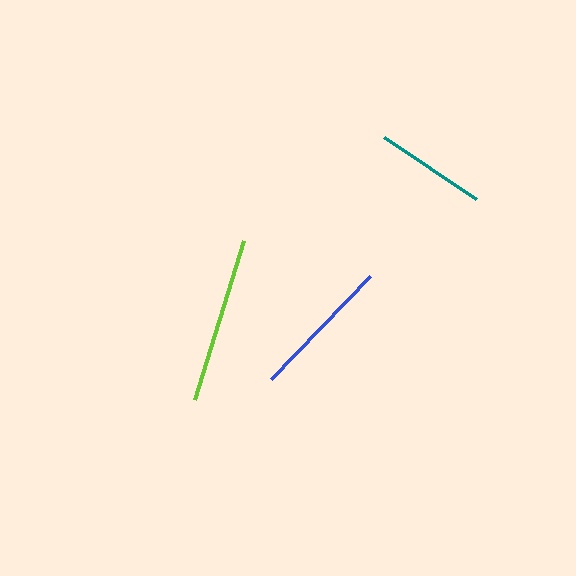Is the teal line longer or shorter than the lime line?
The lime line is longer than the teal line.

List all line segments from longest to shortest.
From longest to shortest: lime, blue, teal.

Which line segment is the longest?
The lime line is the longest at approximately 166 pixels.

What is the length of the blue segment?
The blue segment is approximately 143 pixels long.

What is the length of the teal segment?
The teal segment is approximately 110 pixels long.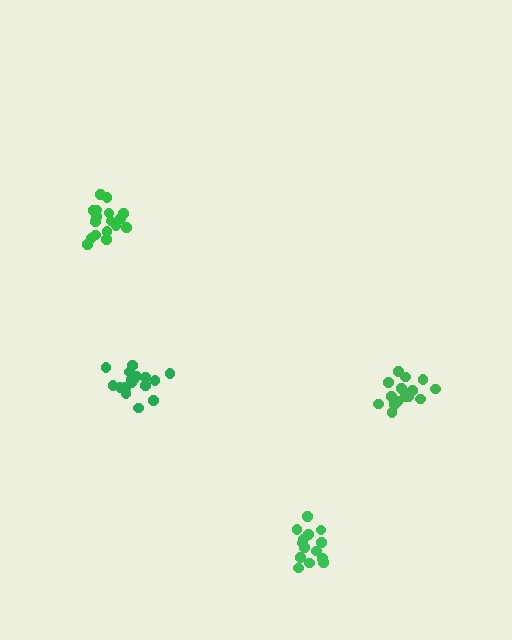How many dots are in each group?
Group 1: 15 dots, Group 2: 17 dots, Group 3: 14 dots, Group 4: 17 dots (63 total).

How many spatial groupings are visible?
There are 4 spatial groupings.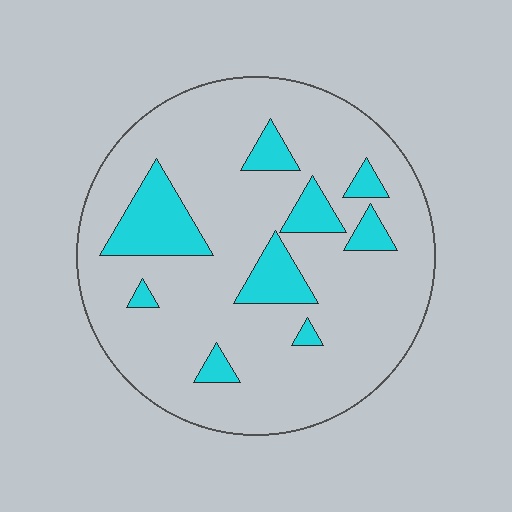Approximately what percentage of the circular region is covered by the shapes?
Approximately 15%.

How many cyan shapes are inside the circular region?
9.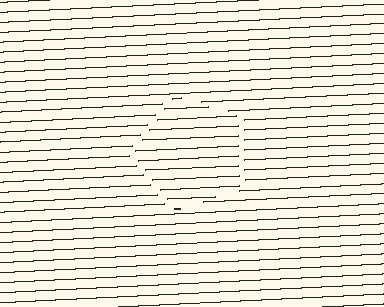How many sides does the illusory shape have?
5 sides — the line-ends trace a pentagon.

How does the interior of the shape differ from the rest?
The interior of the shape contains the same grating, shifted by half a period — the contour is defined by the phase discontinuity where line-ends from the inner and outer gratings abut.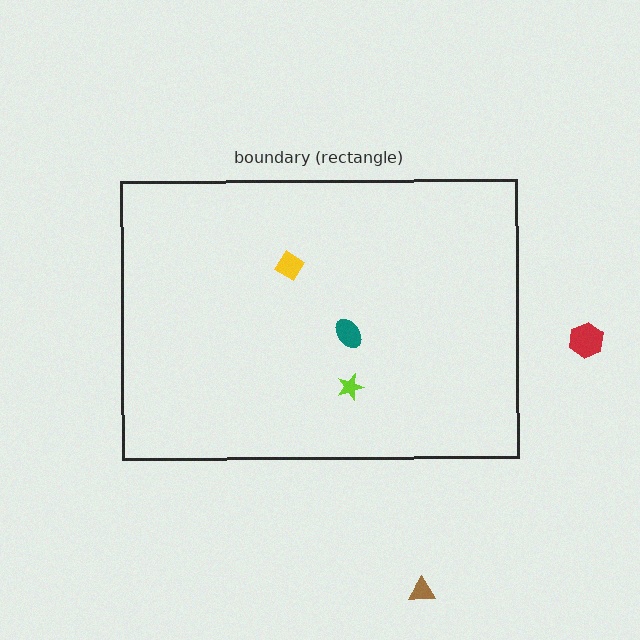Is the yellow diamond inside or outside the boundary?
Inside.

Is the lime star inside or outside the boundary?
Inside.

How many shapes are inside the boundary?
3 inside, 2 outside.